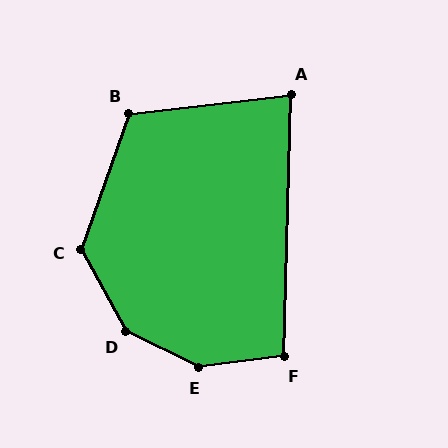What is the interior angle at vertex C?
Approximately 132 degrees (obtuse).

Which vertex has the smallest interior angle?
A, at approximately 82 degrees.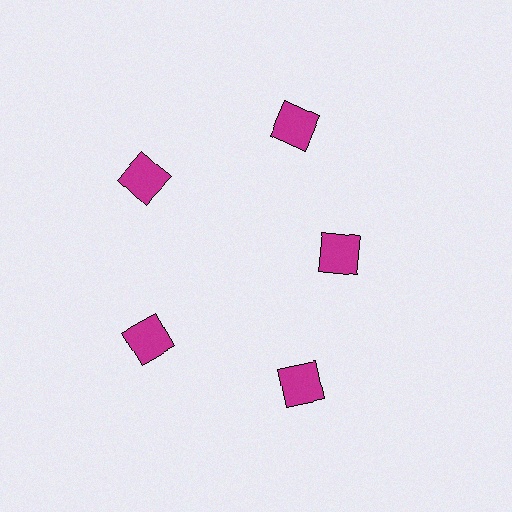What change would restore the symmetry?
The symmetry would be restored by moving it outward, back onto the ring so that all 5 squares sit at equal angles and equal distance from the center.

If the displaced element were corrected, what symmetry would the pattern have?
It would have 5-fold rotational symmetry — the pattern would map onto itself every 72 degrees.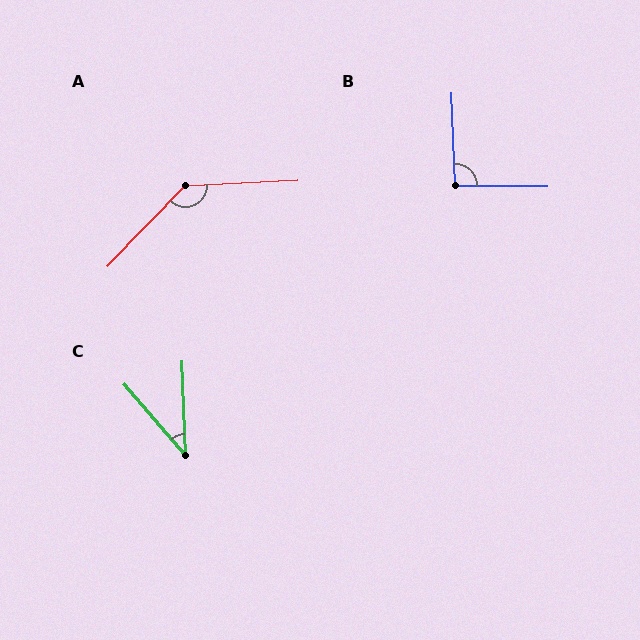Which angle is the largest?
A, at approximately 137 degrees.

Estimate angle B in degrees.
Approximately 92 degrees.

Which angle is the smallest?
C, at approximately 39 degrees.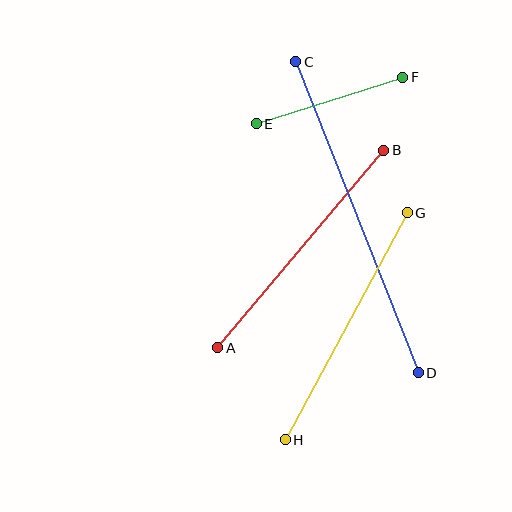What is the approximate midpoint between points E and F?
The midpoint is at approximately (329, 101) pixels.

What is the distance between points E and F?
The distance is approximately 154 pixels.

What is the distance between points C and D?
The distance is approximately 334 pixels.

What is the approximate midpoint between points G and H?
The midpoint is at approximately (346, 326) pixels.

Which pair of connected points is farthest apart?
Points C and D are farthest apart.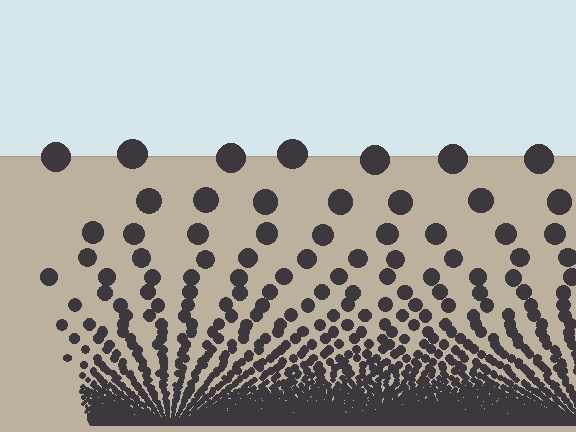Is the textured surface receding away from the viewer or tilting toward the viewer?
The surface appears to tilt toward the viewer. Texture elements get larger and sparser toward the top.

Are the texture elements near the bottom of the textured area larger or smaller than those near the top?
Smaller. The gradient is inverted — elements near the bottom are smaller and denser.